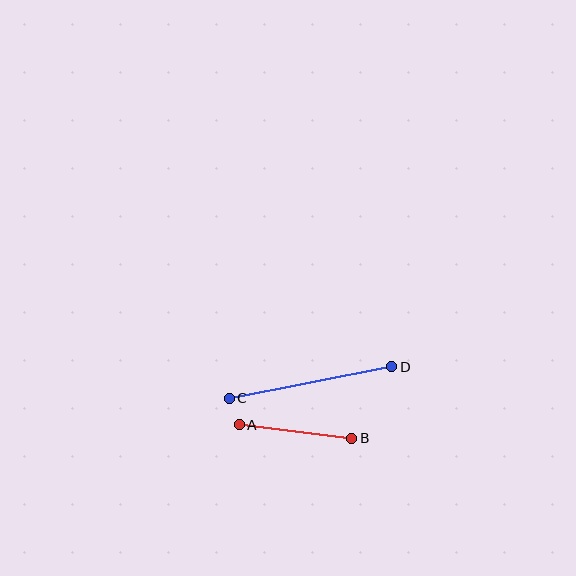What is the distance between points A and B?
The distance is approximately 113 pixels.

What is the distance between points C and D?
The distance is approximately 166 pixels.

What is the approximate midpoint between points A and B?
The midpoint is at approximately (295, 432) pixels.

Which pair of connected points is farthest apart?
Points C and D are farthest apart.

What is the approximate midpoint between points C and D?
The midpoint is at approximately (311, 383) pixels.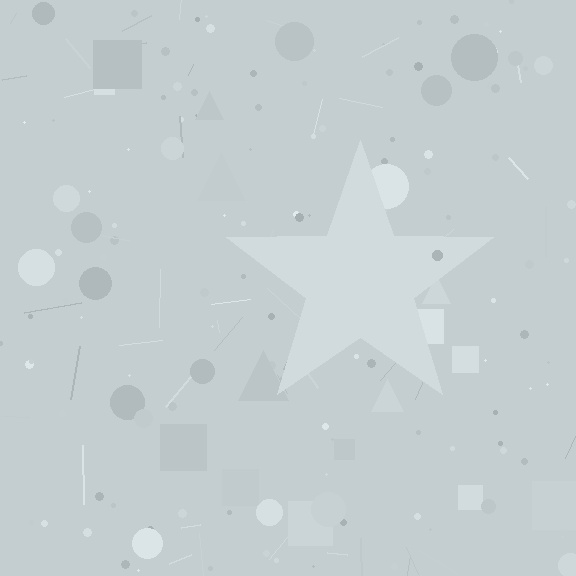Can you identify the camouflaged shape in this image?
The camouflaged shape is a star.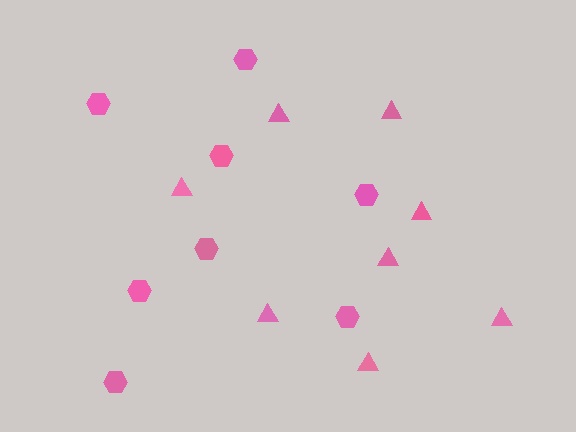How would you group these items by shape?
There are 2 groups: one group of hexagons (8) and one group of triangles (8).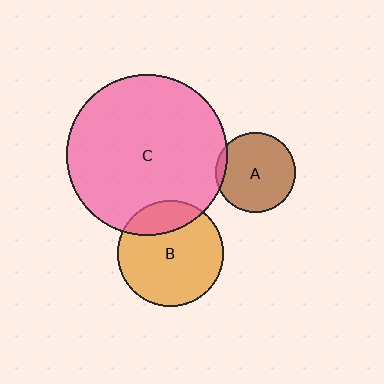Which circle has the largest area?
Circle C (pink).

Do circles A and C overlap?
Yes.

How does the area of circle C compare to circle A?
Approximately 4.0 times.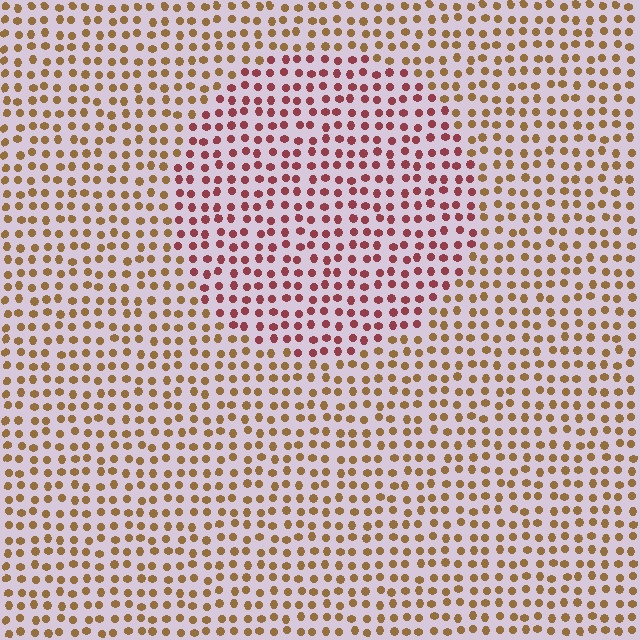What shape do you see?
I see a circle.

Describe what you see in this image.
The image is filled with small brown elements in a uniform arrangement. A circle-shaped region is visible where the elements are tinted to a slightly different hue, forming a subtle color boundary.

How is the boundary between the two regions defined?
The boundary is defined purely by a slight shift in hue (about 45 degrees). Spacing, size, and orientation are identical on both sides.